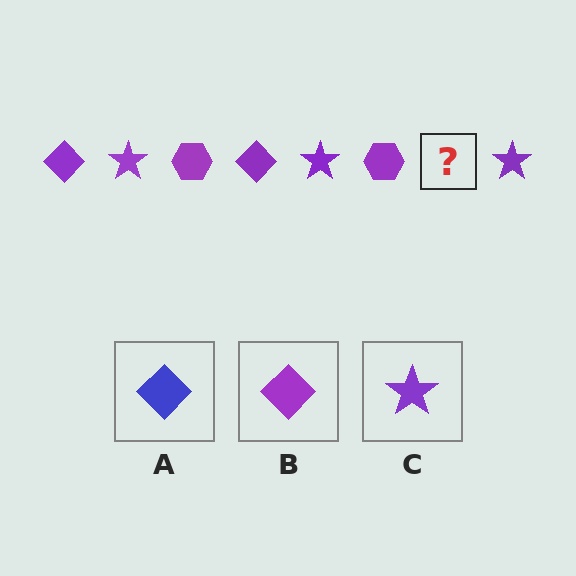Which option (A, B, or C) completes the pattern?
B.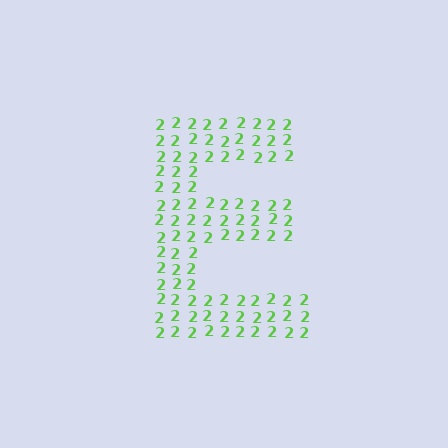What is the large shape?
The large shape is the letter E.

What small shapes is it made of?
It is made of small digit 2's.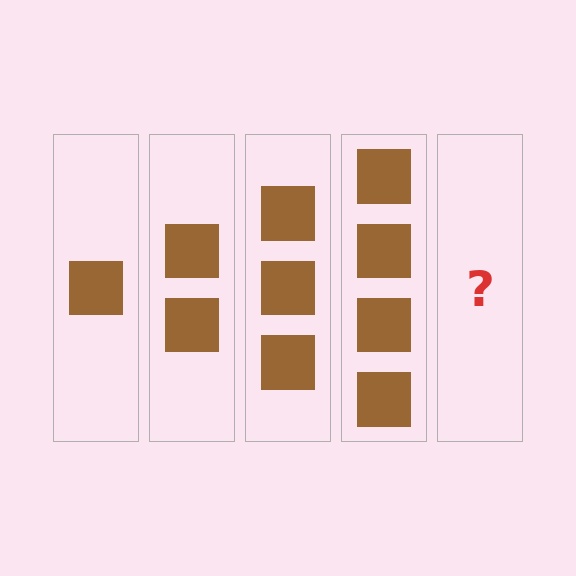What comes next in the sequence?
The next element should be 5 squares.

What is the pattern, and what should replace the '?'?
The pattern is that each step adds one more square. The '?' should be 5 squares.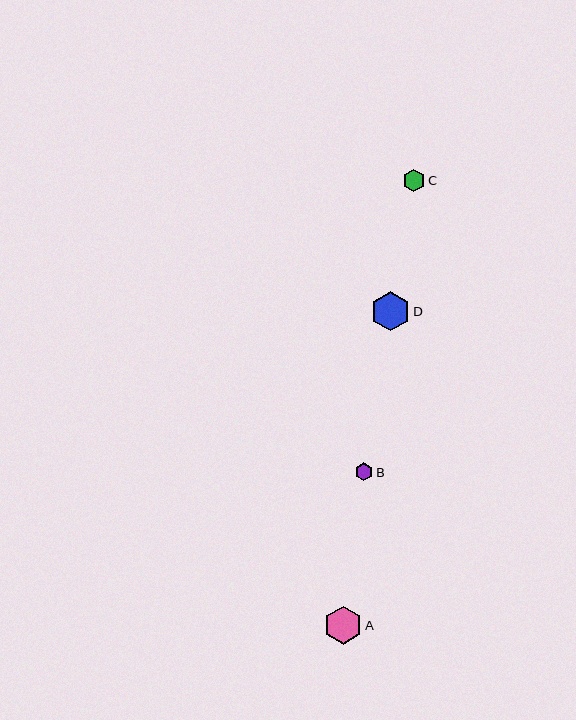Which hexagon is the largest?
Hexagon D is the largest with a size of approximately 40 pixels.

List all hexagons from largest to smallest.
From largest to smallest: D, A, C, B.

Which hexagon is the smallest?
Hexagon B is the smallest with a size of approximately 18 pixels.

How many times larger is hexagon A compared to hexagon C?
Hexagon A is approximately 1.7 times the size of hexagon C.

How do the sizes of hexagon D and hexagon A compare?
Hexagon D and hexagon A are approximately the same size.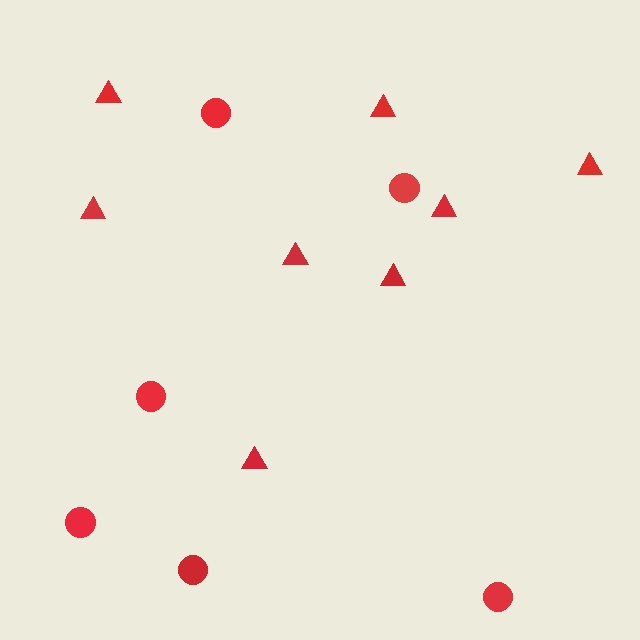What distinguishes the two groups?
There are 2 groups: one group of circles (6) and one group of triangles (8).